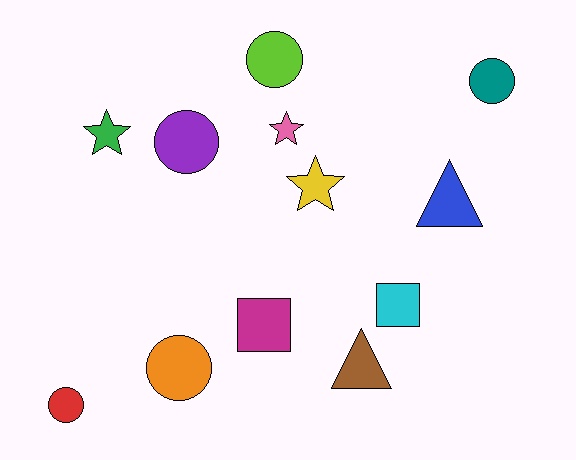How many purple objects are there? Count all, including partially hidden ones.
There is 1 purple object.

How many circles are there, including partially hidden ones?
There are 5 circles.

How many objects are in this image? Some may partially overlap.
There are 12 objects.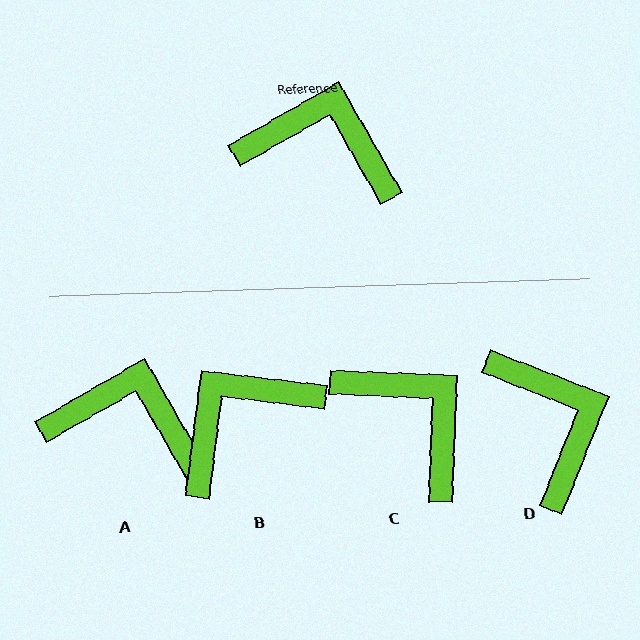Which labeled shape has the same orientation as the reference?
A.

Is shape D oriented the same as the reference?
No, it is off by about 51 degrees.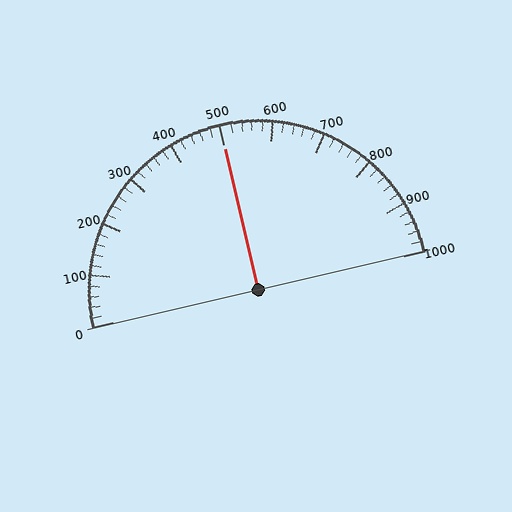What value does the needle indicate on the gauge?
The needle indicates approximately 500.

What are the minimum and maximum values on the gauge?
The gauge ranges from 0 to 1000.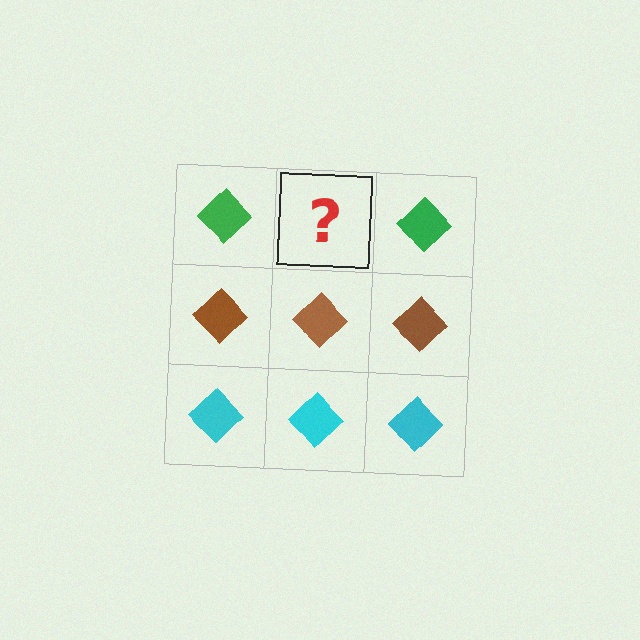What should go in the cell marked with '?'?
The missing cell should contain a green diamond.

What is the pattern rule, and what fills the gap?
The rule is that each row has a consistent color. The gap should be filled with a green diamond.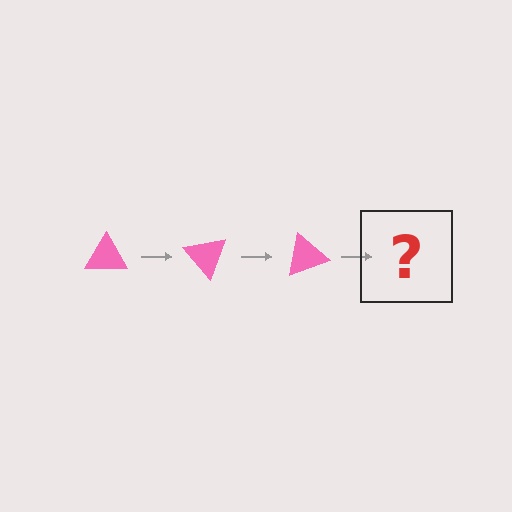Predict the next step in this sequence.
The next step is a pink triangle rotated 150 degrees.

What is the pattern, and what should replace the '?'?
The pattern is that the triangle rotates 50 degrees each step. The '?' should be a pink triangle rotated 150 degrees.